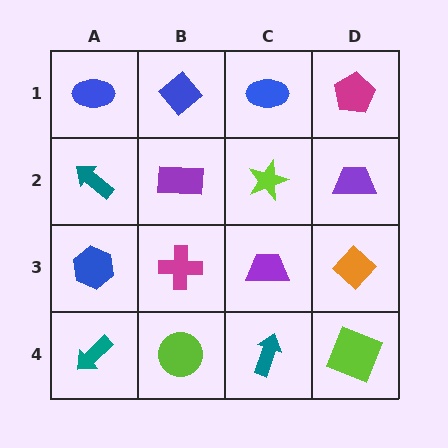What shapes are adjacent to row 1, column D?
A purple trapezoid (row 2, column D), a blue ellipse (row 1, column C).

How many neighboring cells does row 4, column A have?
2.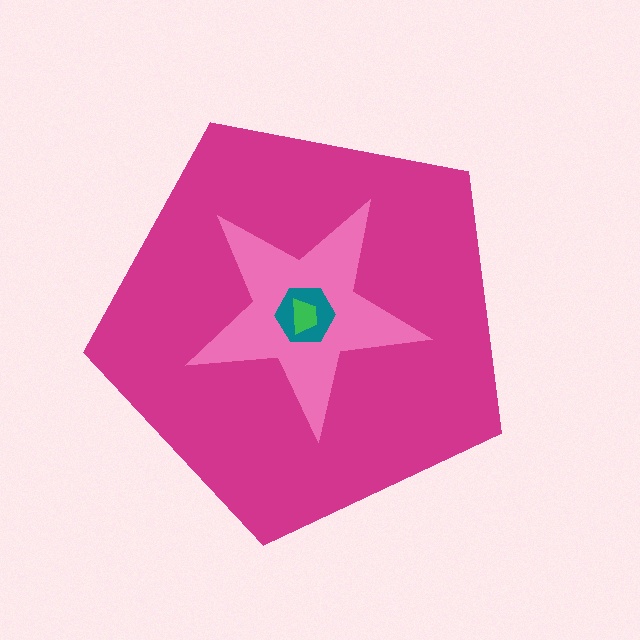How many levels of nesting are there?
4.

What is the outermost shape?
The magenta pentagon.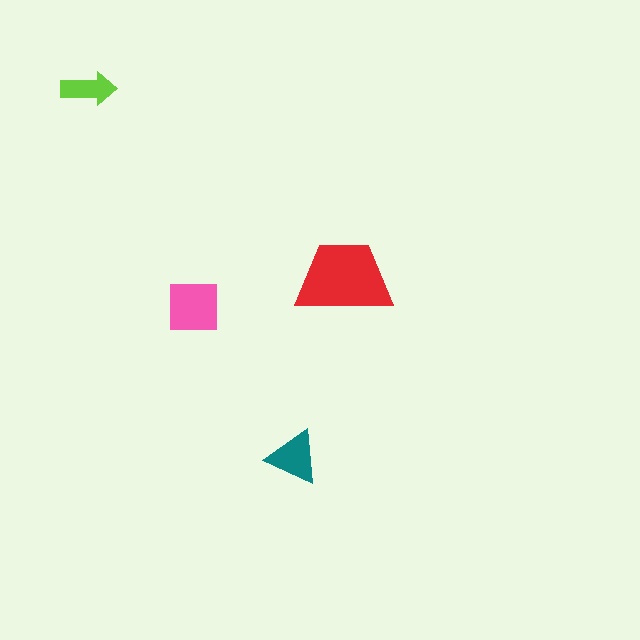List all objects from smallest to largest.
The lime arrow, the teal triangle, the pink square, the red trapezoid.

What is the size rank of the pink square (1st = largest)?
2nd.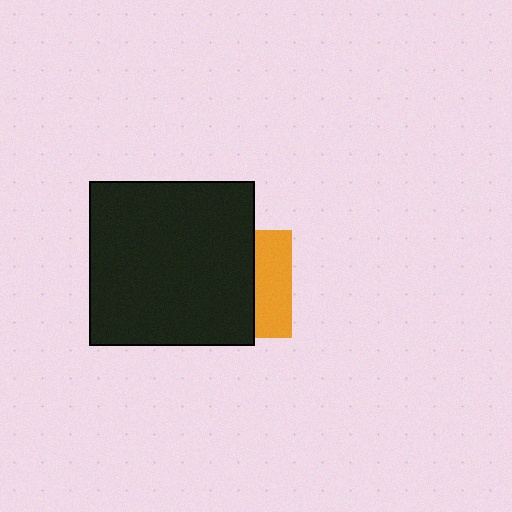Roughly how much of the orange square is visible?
A small part of it is visible (roughly 33%).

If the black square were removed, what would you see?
You would see the complete orange square.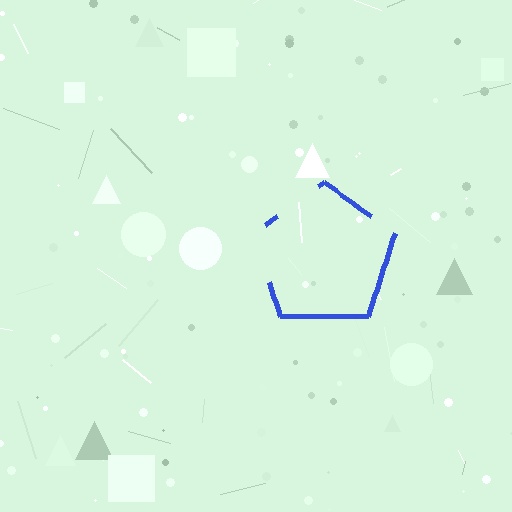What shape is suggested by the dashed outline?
The dashed outline suggests a pentagon.